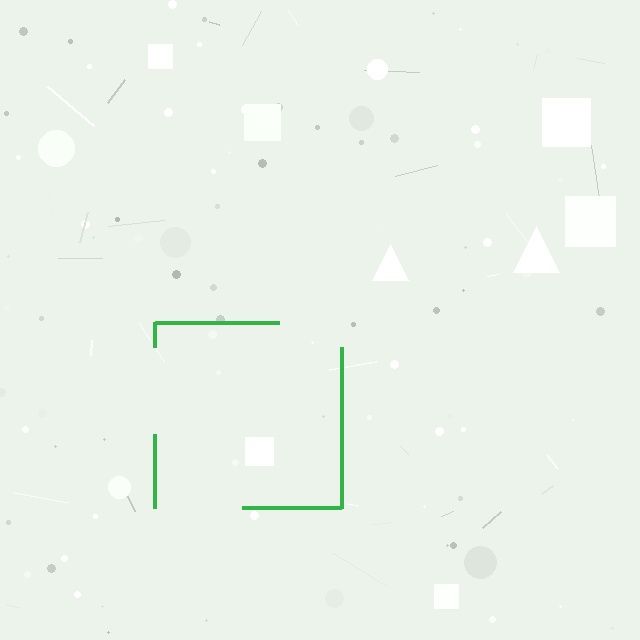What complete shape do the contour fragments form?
The contour fragments form a square.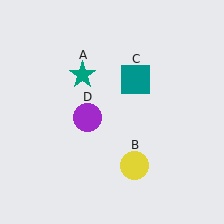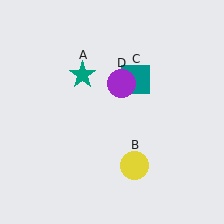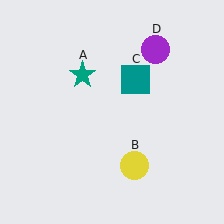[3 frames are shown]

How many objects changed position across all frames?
1 object changed position: purple circle (object D).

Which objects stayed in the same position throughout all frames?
Teal star (object A) and yellow circle (object B) and teal square (object C) remained stationary.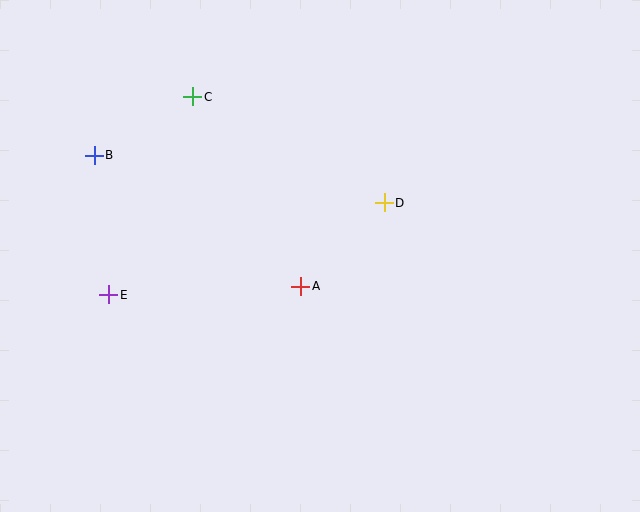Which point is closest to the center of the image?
Point A at (301, 286) is closest to the center.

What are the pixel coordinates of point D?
Point D is at (384, 203).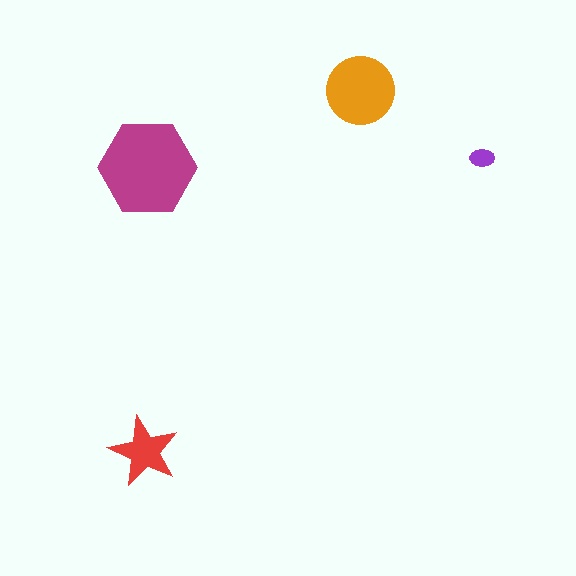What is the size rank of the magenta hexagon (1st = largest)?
1st.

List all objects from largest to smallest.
The magenta hexagon, the orange circle, the red star, the purple ellipse.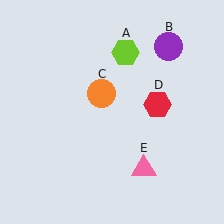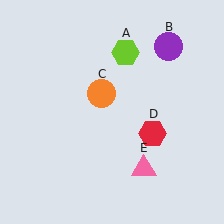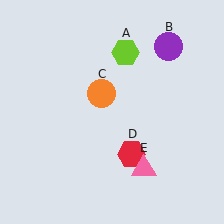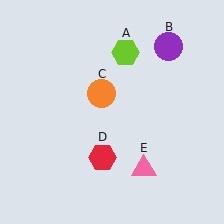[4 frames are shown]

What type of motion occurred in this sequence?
The red hexagon (object D) rotated clockwise around the center of the scene.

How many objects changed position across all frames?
1 object changed position: red hexagon (object D).